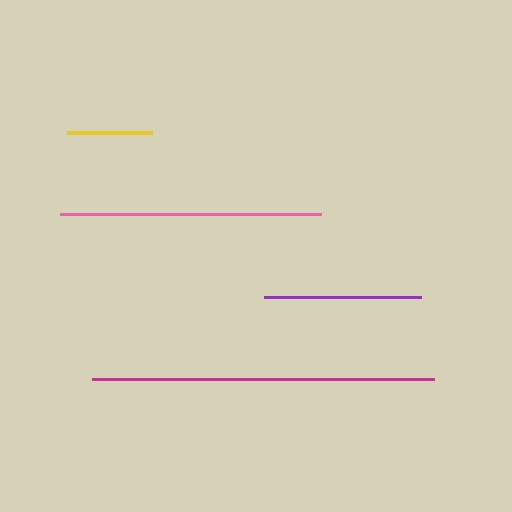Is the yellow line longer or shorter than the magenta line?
The magenta line is longer than the yellow line.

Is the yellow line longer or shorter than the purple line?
The purple line is longer than the yellow line.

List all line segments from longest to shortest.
From longest to shortest: magenta, pink, purple, yellow.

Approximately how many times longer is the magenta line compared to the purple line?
The magenta line is approximately 2.2 times the length of the purple line.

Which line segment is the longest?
The magenta line is the longest at approximately 342 pixels.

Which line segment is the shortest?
The yellow line is the shortest at approximately 85 pixels.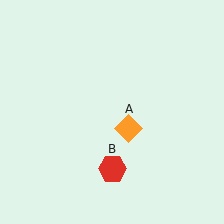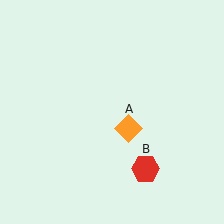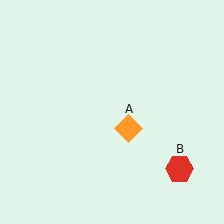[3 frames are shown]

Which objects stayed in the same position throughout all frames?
Orange diamond (object A) remained stationary.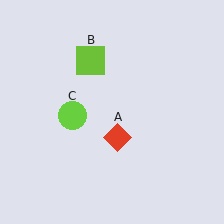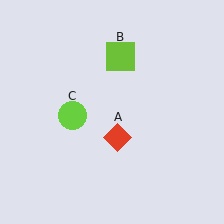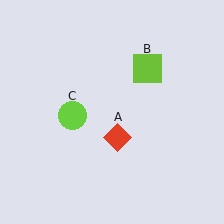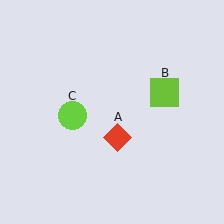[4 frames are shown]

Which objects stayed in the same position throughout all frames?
Red diamond (object A) and lime circle (object C) remained stationary.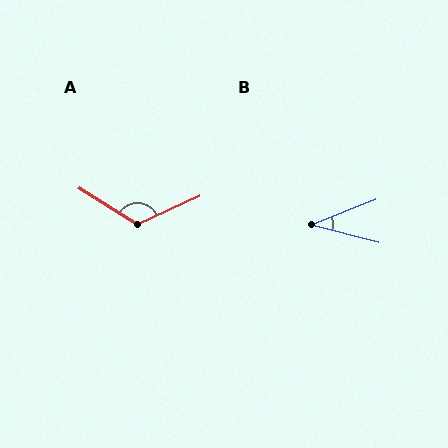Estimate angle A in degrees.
Approximately 123 degrees.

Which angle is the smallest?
B, at approximately 36 degrees.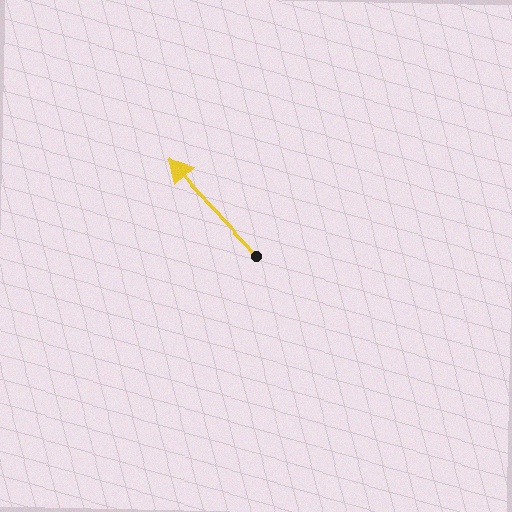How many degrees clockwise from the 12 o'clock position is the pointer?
Approximately 317 degrees.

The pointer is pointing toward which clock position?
Roughly 11 o'clock.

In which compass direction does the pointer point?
Northwest.